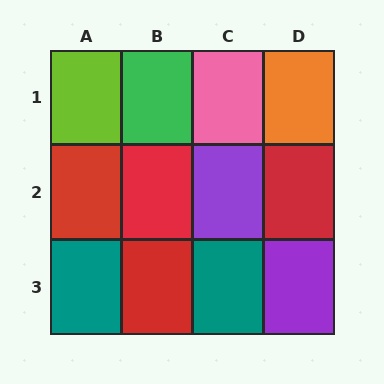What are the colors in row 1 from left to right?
Lime, green, pink, orange.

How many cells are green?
1 cell is green.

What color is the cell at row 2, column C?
Purple.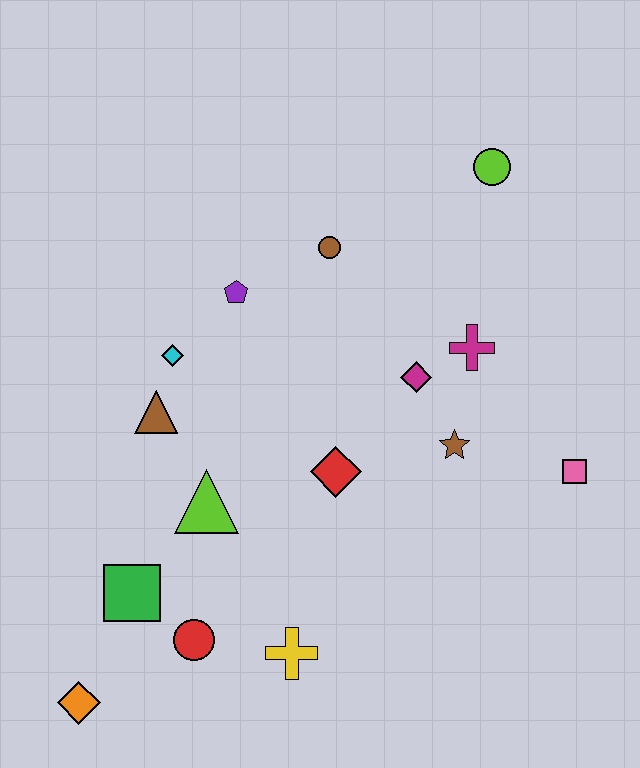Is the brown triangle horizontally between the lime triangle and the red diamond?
No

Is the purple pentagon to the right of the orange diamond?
Yes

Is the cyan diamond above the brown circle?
No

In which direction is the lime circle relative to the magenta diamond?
The lime circle is above the magenta diamond.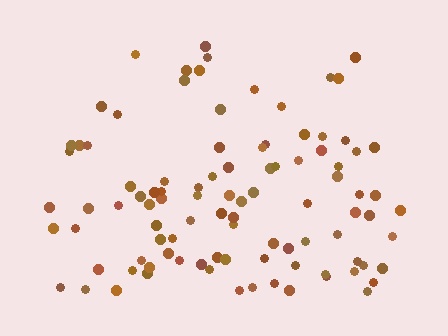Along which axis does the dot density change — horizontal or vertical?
Vertical.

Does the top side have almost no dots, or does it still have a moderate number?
Still a moderate number, just noticeably fewer than the bottom.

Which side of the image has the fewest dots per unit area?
The top.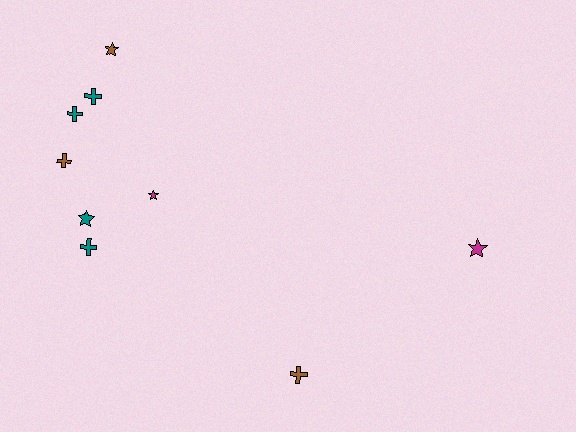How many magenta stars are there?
There are 2 magenta stars.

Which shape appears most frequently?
Cross, with 5 objects.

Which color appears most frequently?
Teal, with 4 objects.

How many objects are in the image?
There are 9 objects.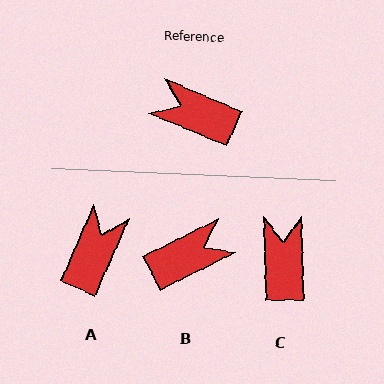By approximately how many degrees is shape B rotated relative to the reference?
Approximately 130 degrees clockwise.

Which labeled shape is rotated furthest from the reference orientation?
B, about 130 degrees away.